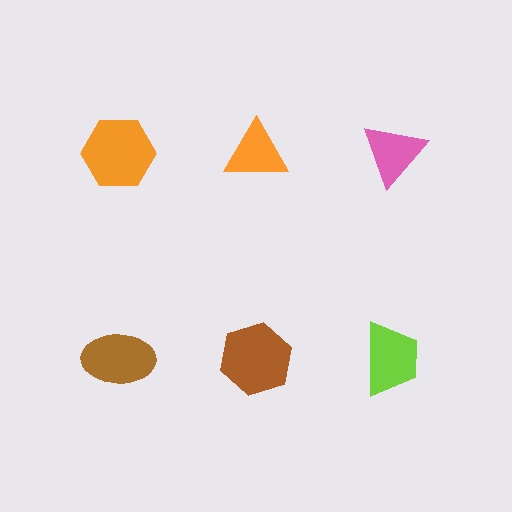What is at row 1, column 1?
An orange hexagon.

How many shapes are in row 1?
3 shapes.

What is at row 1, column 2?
An orange triangle.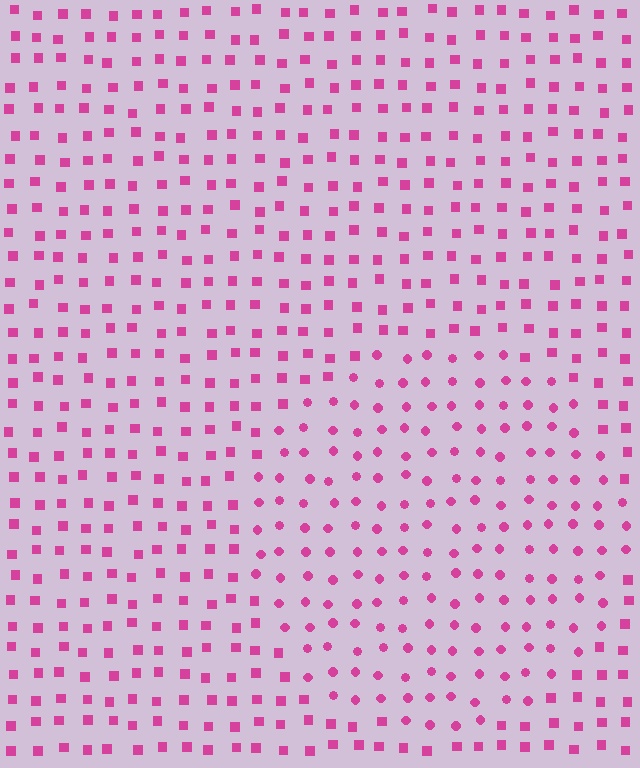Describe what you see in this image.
The image is filled with small magenta elements arranged in a uniform grid. A circle-shaped region contains circles, while the surrounding area contains squares. The boundary is defined purely by the change in element shape.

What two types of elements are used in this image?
The image uses circles inside the circle region and squares outside it.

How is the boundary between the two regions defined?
The boundary is defined by a change in element shape: circles inside vs. squares outside. All elements share the same color and spacing.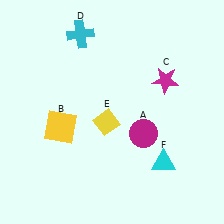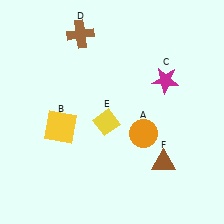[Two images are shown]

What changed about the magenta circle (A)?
In Image 1, A is magenta. In Image 2, it changed to orange.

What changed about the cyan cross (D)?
In Image 1, D is cyan. In Image 2, it changed to brown.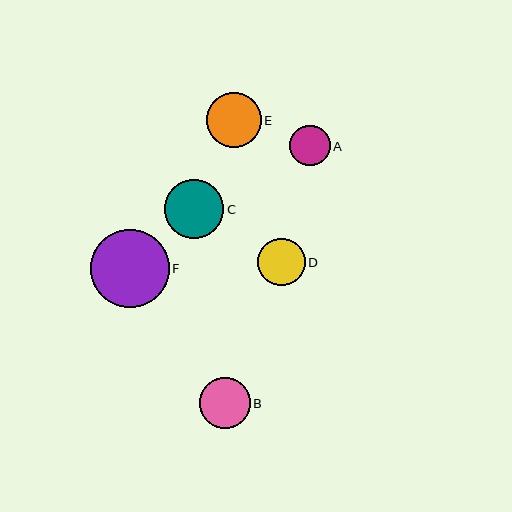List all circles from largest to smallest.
From largest to smallest: F, C, E, B, D, A.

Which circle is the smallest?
Circle A is the smallest with a size of approximately 41 pixels.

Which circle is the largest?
Circle F is the largest with a size of approximately 78 pixels.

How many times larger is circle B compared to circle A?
Circle B is approximately 1.2 times the size of circle A.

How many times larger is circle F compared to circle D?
Circle F is approximately 1.7 times the size of circle D.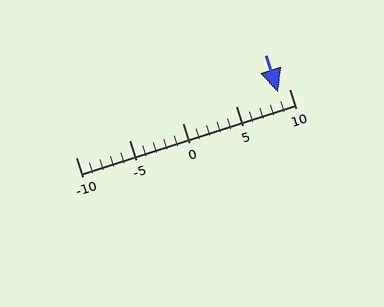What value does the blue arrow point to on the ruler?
The blue arrow points to approximately 9.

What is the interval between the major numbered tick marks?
The major tick marks are spaced 5 units apart.